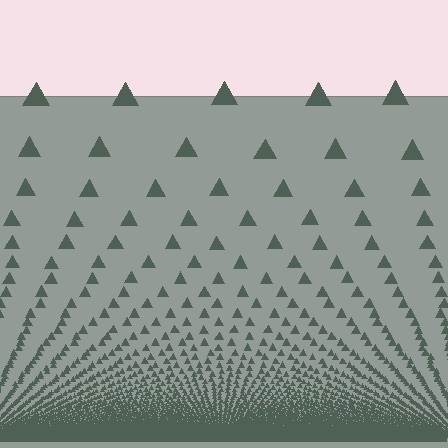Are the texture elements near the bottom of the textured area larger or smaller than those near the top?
Smaller. The gradient is inverted — elements near the bottom are smaller and denser.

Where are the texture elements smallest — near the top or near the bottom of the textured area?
Near the bottom.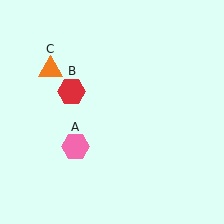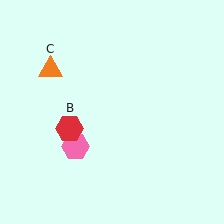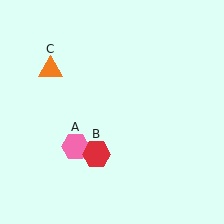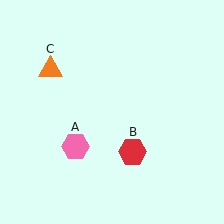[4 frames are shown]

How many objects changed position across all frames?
1 object changed position: red hexagon (object B).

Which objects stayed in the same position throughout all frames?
Pink hexagon (object A) and orange triangle (object C) remained stationary.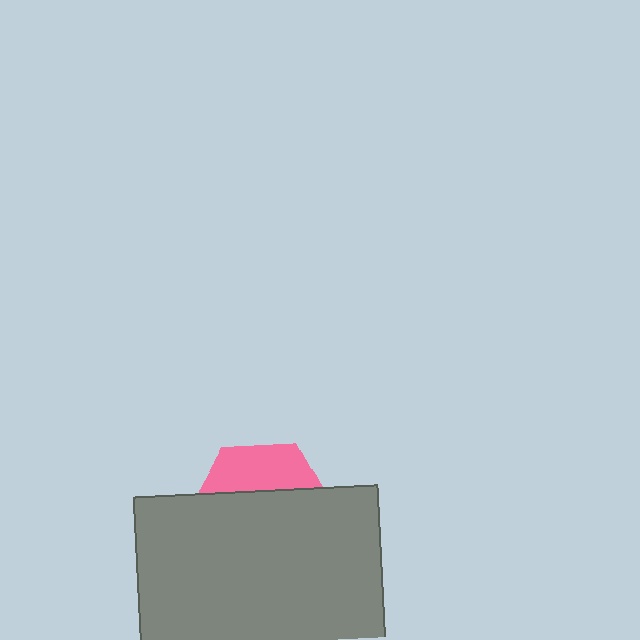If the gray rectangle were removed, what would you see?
You would see the complete pink hexagon.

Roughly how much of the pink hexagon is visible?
A small part of it is visible (roughly 32%).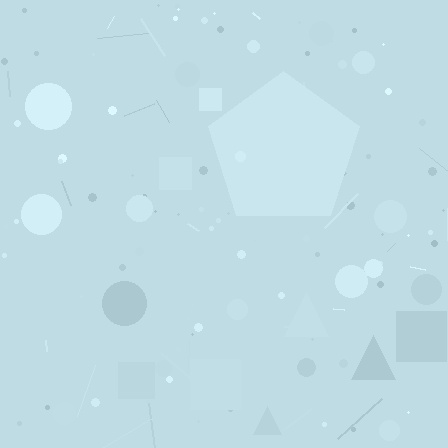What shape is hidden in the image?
A pentagon is hidden in the image.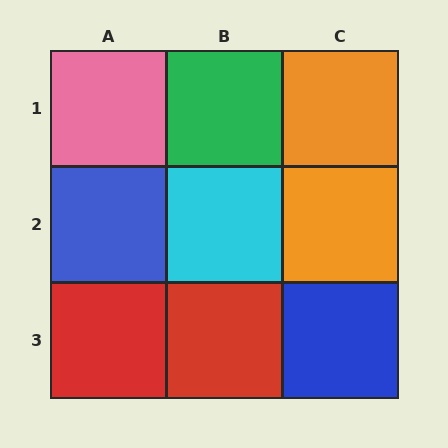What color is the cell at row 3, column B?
Red.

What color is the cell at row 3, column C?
Blue.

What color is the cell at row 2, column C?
Orange.